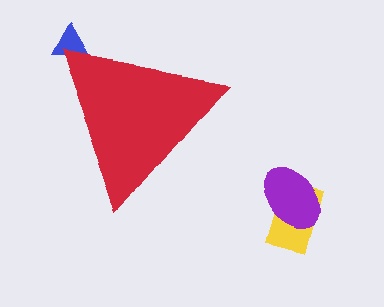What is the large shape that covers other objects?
A red triangle.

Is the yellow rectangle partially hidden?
No, the yellow rectangle is fully visible.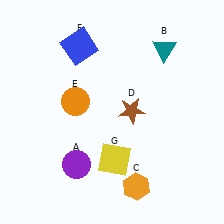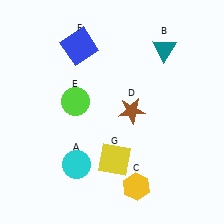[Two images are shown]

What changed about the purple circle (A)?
In Image 1, A is purple. In Image 2, it changed to cyan.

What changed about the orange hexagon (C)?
In Image 1, C is orange. In Image 2, it changed to yellow.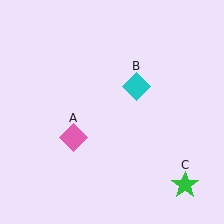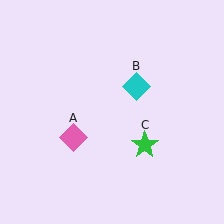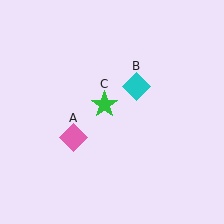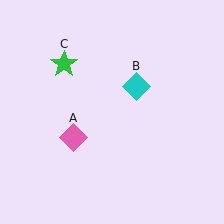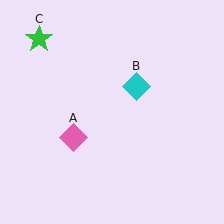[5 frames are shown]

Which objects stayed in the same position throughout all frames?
Pink diamond (object A) and cyan diamond (object B) remained stationary.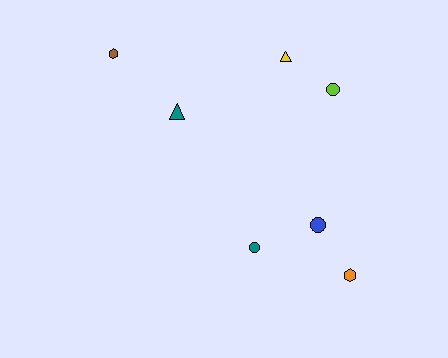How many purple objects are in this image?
There are no purple objects.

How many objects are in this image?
There are 7 objects.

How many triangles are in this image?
There are 2 triangles.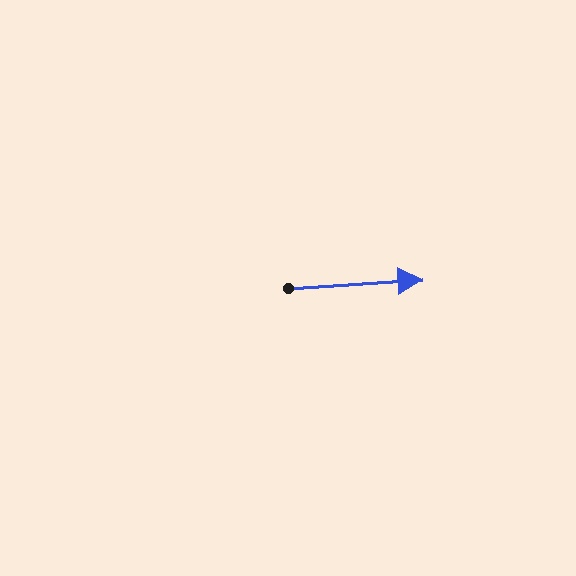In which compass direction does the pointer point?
East.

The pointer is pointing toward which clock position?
Roughly 3 o'clock.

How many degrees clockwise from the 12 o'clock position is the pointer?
Approximately 87 degrees.